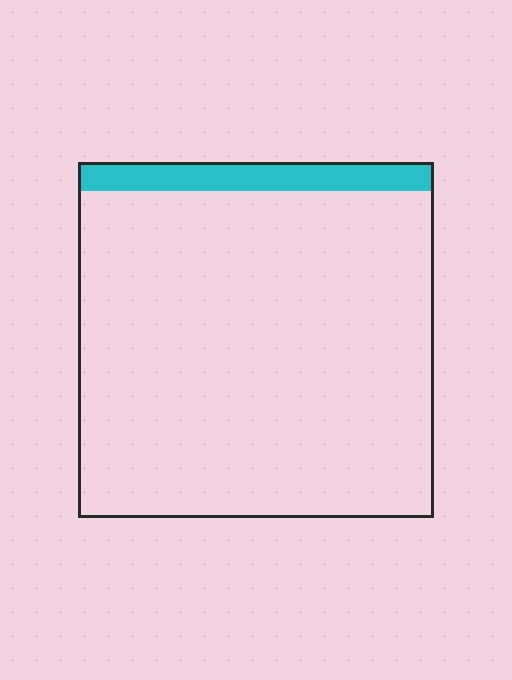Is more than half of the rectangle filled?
No.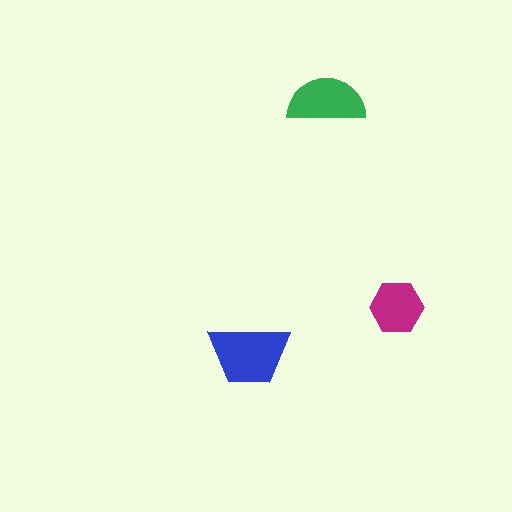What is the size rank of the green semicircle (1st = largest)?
2nd.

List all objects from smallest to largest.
The magenta hexagon, the green semicircle, the blue trapezoid.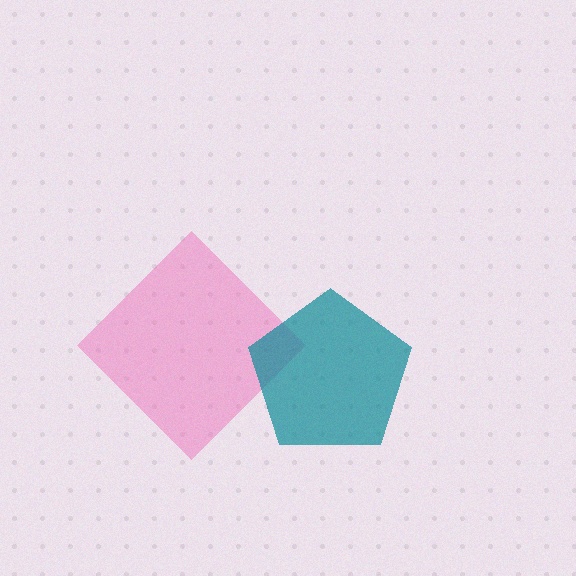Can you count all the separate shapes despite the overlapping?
Yes, there are 2 separate shapes.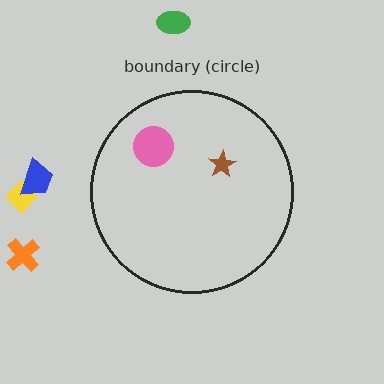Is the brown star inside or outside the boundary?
Inside.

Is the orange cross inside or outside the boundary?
Outside.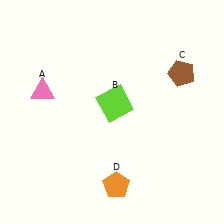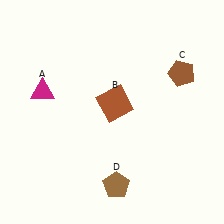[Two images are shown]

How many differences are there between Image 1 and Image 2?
There are 3 differences between the two images.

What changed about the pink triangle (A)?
In Image 1, A is pink. In Image 2, it changed to magenta.